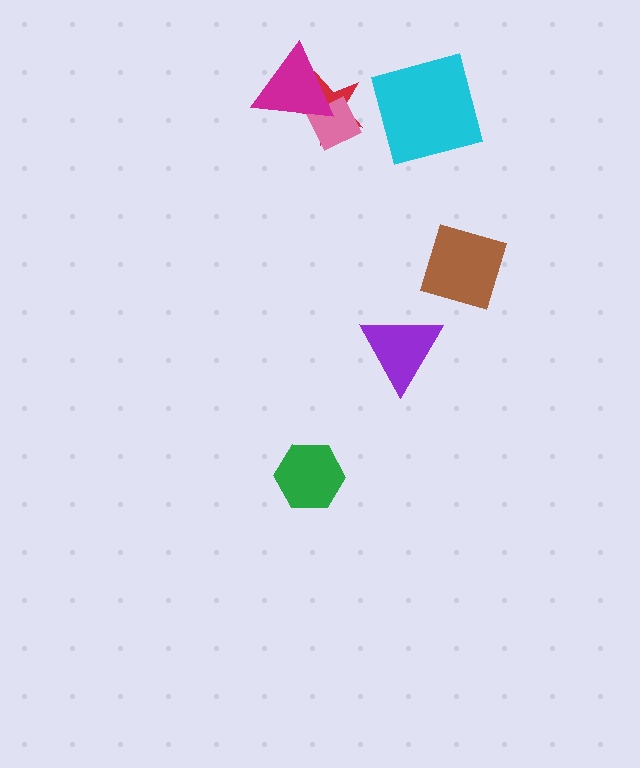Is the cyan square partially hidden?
No, no other shape covers it.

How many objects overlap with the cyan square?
0 objects overlap with the cyan square.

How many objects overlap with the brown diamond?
0 objects overlap with the brown diamond.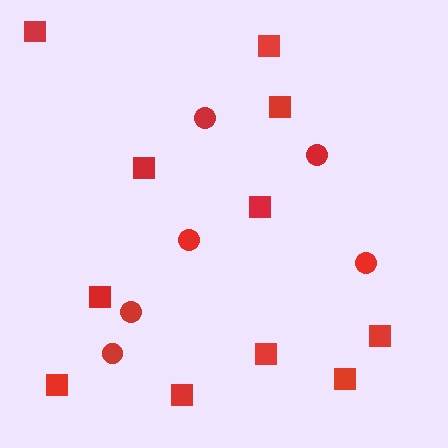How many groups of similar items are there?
There are 2 groups: one group of circles (6) and one group of squares (11).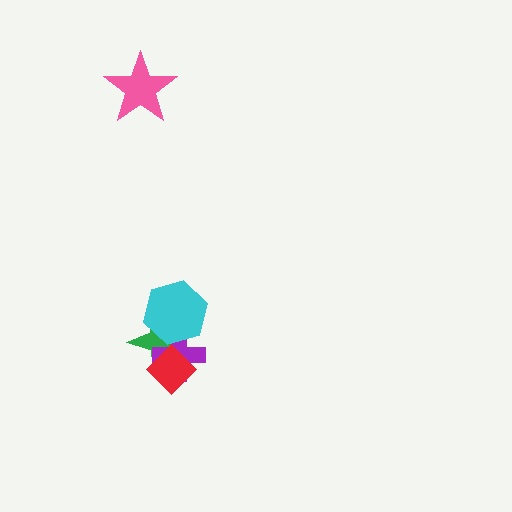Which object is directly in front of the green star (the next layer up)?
The purple cross is directly in front of the green star.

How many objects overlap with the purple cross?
3 objects overlap with the purple cross.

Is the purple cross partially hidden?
Yes, it is partially covered by another shape.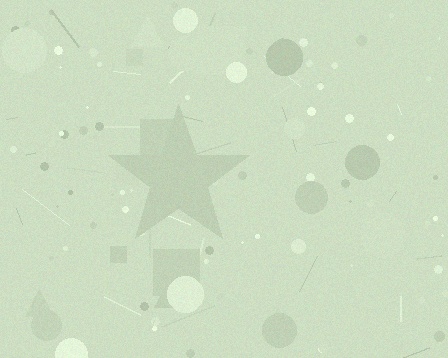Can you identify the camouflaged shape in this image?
The camouflaged shape is a star.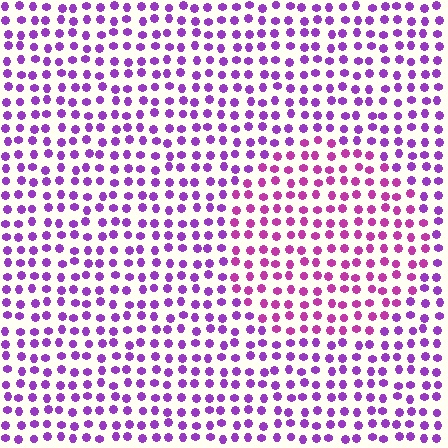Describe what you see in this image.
The image is filled with small purple elements in a uniform arrangement. A circle-shaped region is visible where the elements are tinted to a slightly different hue, forming a subtle color boundary.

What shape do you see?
I see a circle.